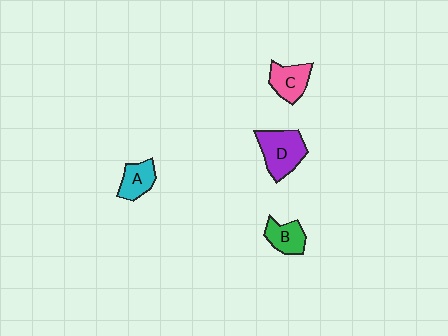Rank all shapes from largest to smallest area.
From largest to smallest: D (purple), C (pink), A (cyan), B (green).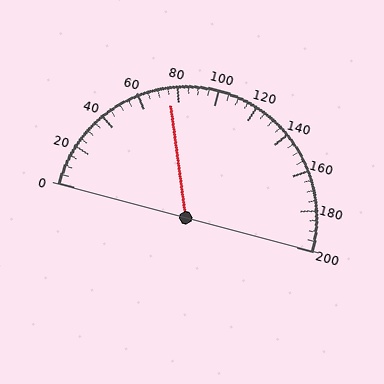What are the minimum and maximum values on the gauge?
The gauge ranges from 0 to 200.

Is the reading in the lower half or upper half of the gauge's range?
The reading is in the lower half of the range (0 to 200).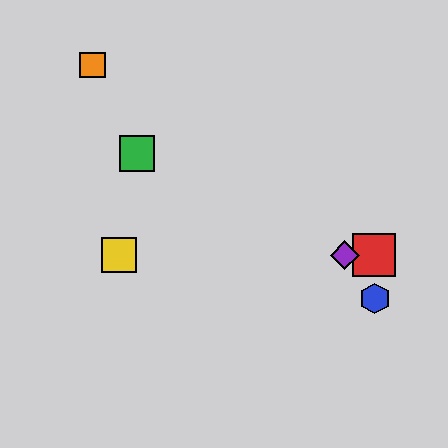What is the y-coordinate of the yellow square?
The yellow square is at y≈255.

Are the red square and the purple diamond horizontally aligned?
Yes, both are at y≈255.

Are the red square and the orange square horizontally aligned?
No, the red square is at y≈255 and the orange square is at y≈65.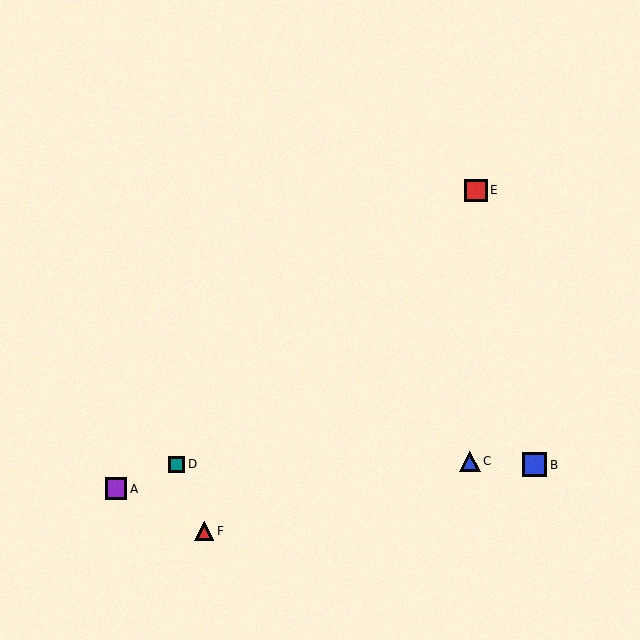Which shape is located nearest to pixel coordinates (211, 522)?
The red triangle (labeled F) at (204, 531) is nearest to that location.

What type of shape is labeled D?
Shape D is a teal square.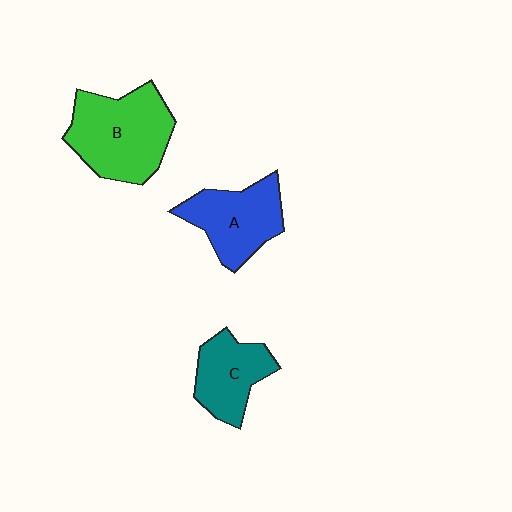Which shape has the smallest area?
Shape C (teal).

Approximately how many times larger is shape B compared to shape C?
Approximately 1.6 times.